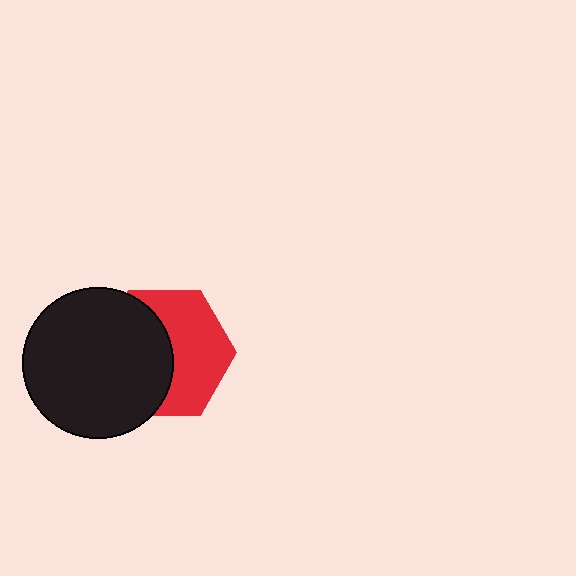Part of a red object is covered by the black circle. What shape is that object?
It is a hexagon.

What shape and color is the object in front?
The object in front is a black circle.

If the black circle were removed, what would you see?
You would see the complete red hexagon.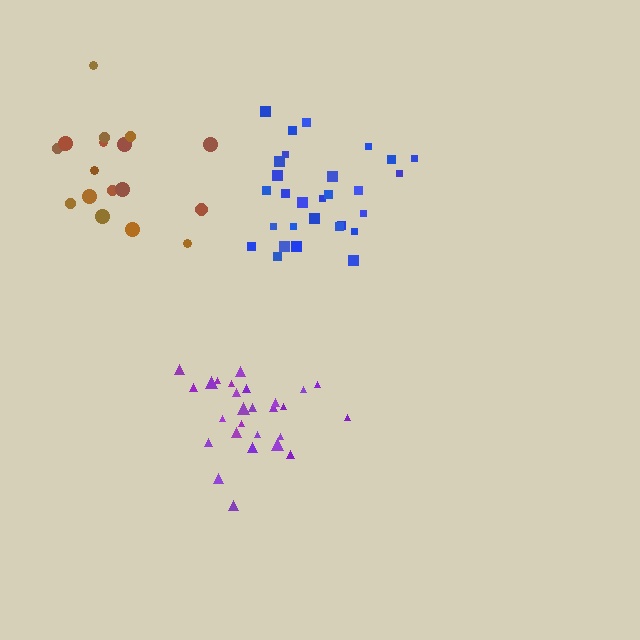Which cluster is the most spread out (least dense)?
Brown.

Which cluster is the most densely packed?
Purple.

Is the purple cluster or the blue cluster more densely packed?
Purple.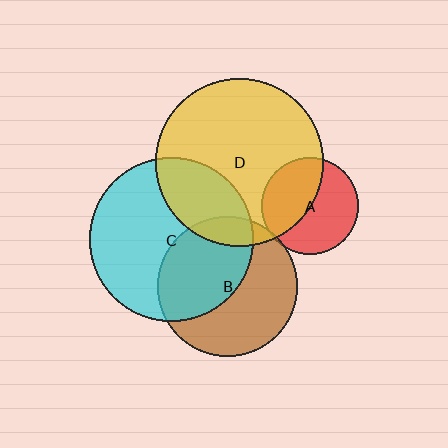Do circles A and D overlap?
Yes.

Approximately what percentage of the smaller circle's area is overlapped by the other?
Approximately 45%.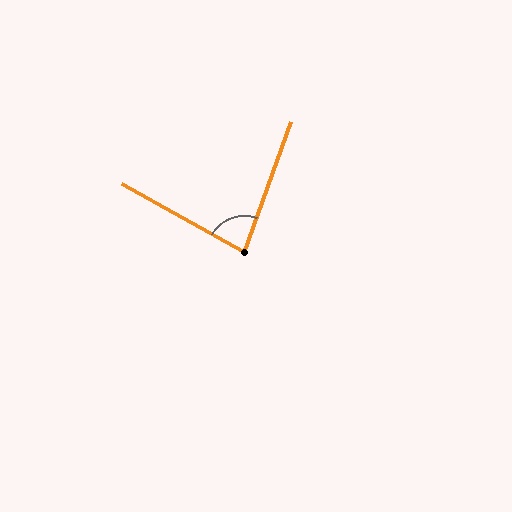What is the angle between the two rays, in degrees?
Approximately 80 degrees.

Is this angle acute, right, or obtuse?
It is acute.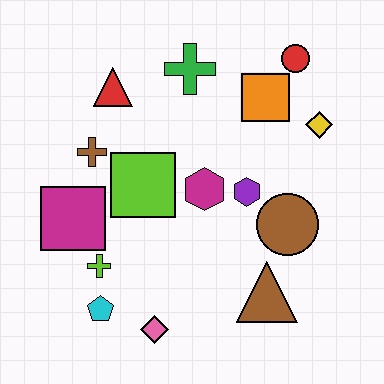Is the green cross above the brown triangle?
Yes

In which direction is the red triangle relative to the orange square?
The red triangle is to the left of the orange square.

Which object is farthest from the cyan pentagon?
The red circle is farthest from the cyan pentagon.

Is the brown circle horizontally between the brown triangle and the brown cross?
No